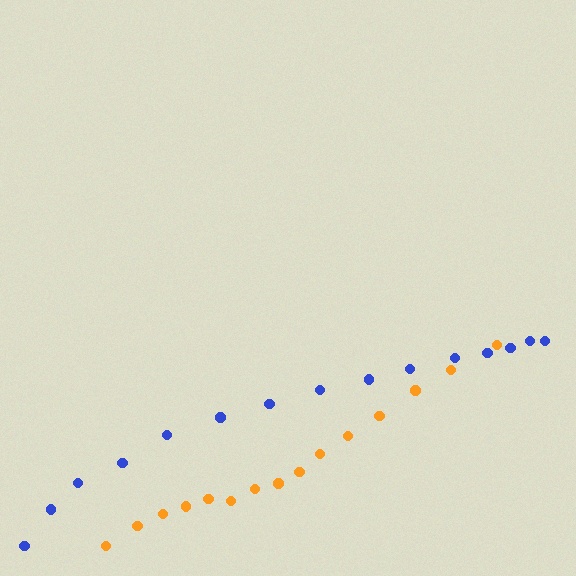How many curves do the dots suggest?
There are 2 distinct paths.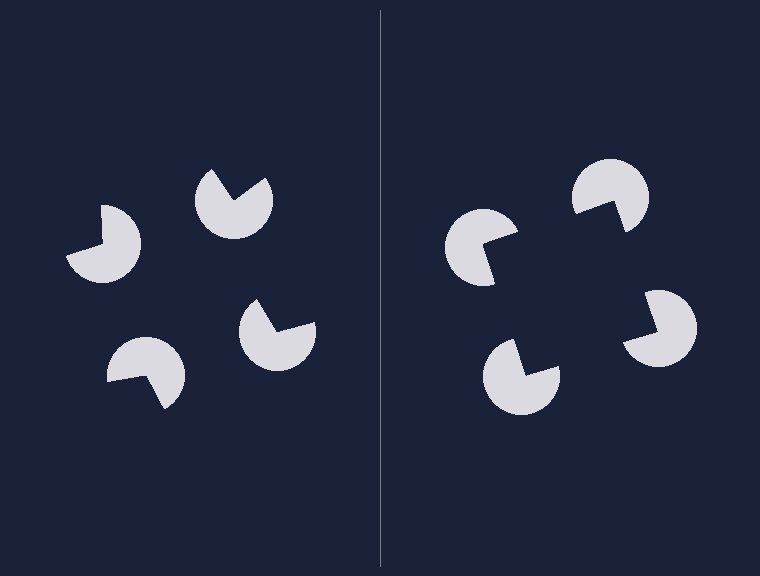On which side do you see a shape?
An illusory square appears on the right side. On the left side the wedge cuts are rotated, so no coherent shape forms.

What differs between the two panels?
The pac-man discs are positioned identically on both sides; only the wedge orientations differ. On the right they align to a square; on the left they are misaligned.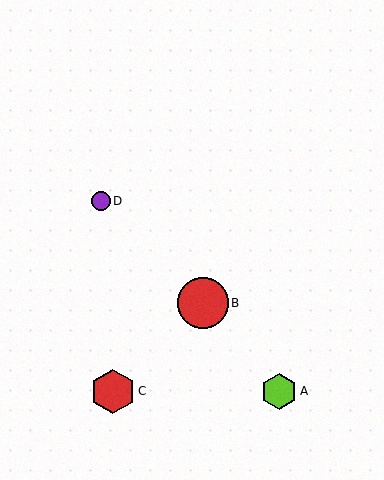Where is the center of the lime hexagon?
The center of the lime hexagon is at (280, 391).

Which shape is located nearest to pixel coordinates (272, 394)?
The lime hexagon (labeled A) at (280, 391) is nearest to that location.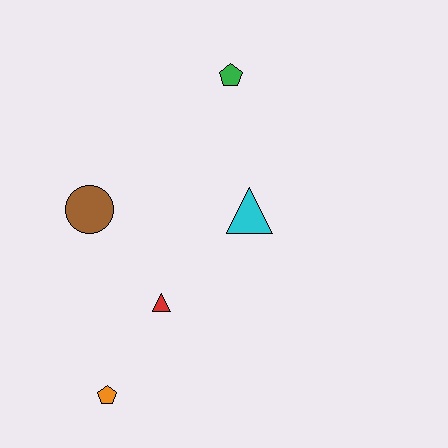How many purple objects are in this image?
There are no purple objects.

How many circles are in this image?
There is 1 circle.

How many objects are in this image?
There are 5 objects.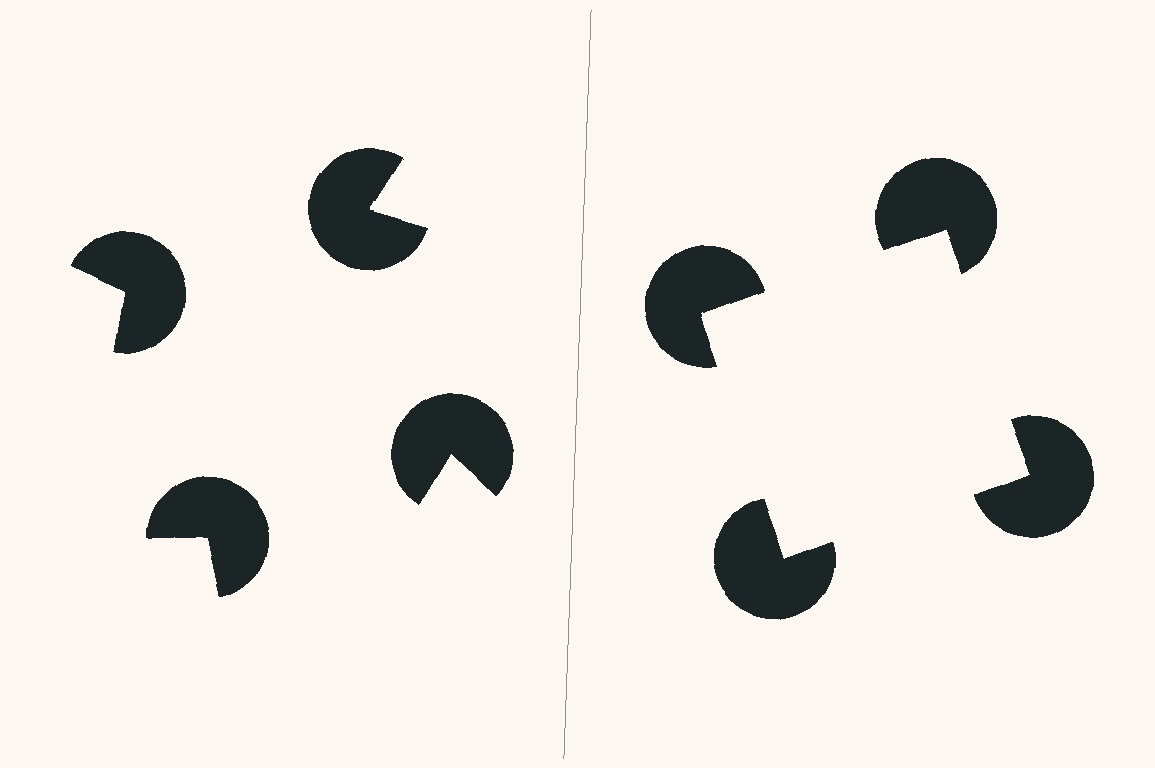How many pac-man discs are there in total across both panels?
8 — 4 on each side.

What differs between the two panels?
The pac-man discs are positioned identically on both sides; only the wedge orientations differ. On the right they align to a square; on the left they are misaligned.